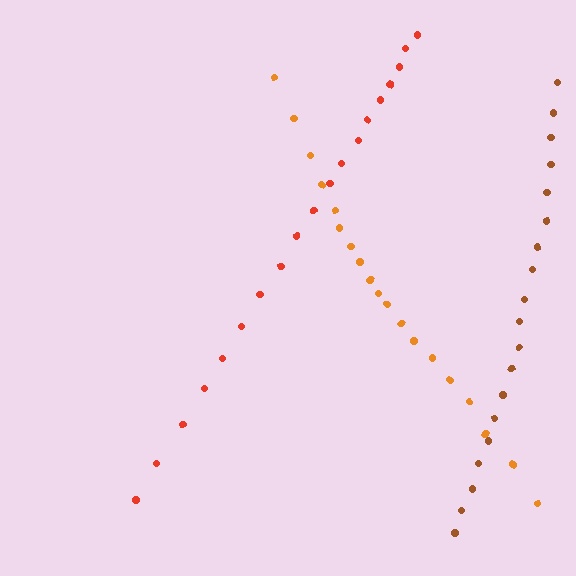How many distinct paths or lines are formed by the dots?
There are 3 distinct paths.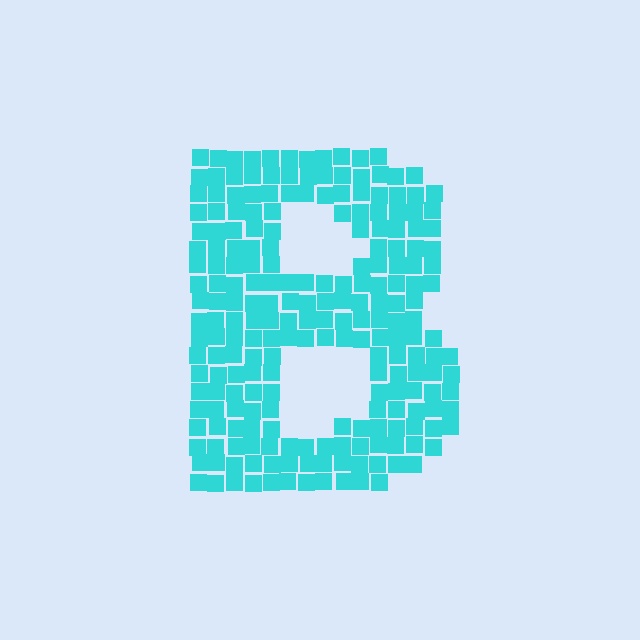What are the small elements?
The small elements are squares.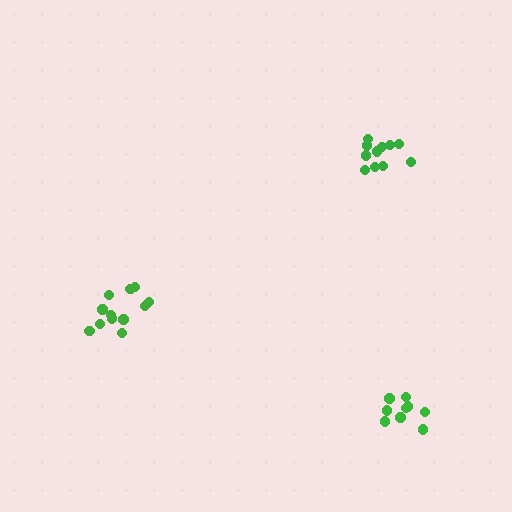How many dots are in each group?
Group 1: 12 dots, Group 2: 9 dots, Group 3: 11 dots (32 total).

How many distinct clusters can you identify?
There are 3 distinct clusters.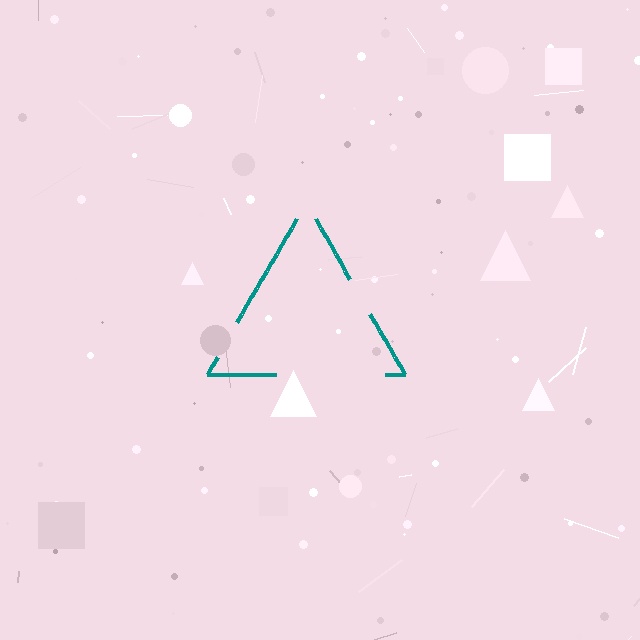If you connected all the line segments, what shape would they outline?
They would outline a triangle.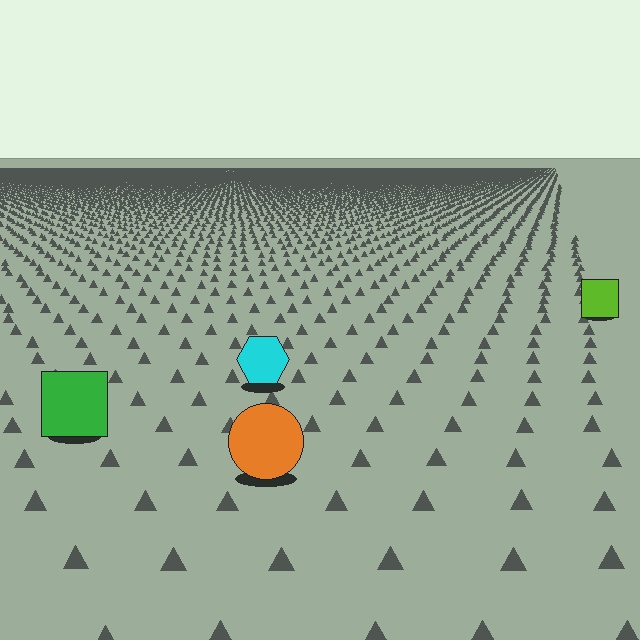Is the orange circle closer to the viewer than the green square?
Yes. The orange circle is closer — you can tell from the texture gradient: the ground texture is coarser near it.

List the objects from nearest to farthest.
From nearest to farthest: the orange circle, the green square, the cyan hexagon, the lime square.